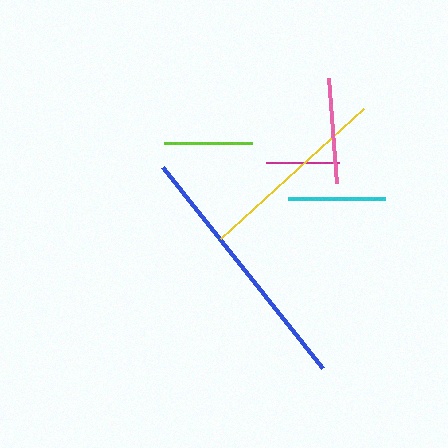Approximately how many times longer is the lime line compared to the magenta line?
The lime line is approximately 1.2 times the length of the magenta line.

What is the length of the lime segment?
The lime segment is approximately 88 pixels long.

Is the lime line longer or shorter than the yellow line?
The yellow line is longer than the lime line.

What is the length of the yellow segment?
The yellow segment is approximately 193 pixels long.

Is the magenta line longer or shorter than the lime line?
The lime line is longer than the magenta line.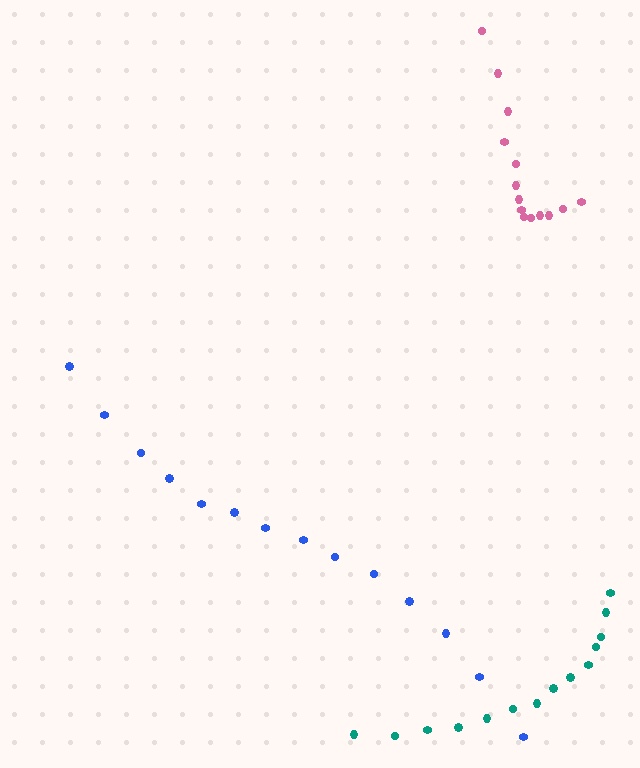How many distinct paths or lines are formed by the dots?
There are 3 distinct paths.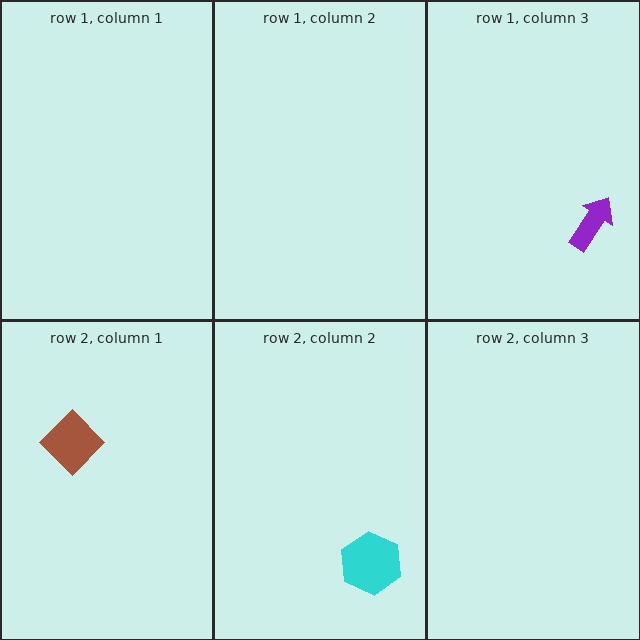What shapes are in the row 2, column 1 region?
The brown diamond.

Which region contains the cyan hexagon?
The row 2, column 2 region.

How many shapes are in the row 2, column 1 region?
1.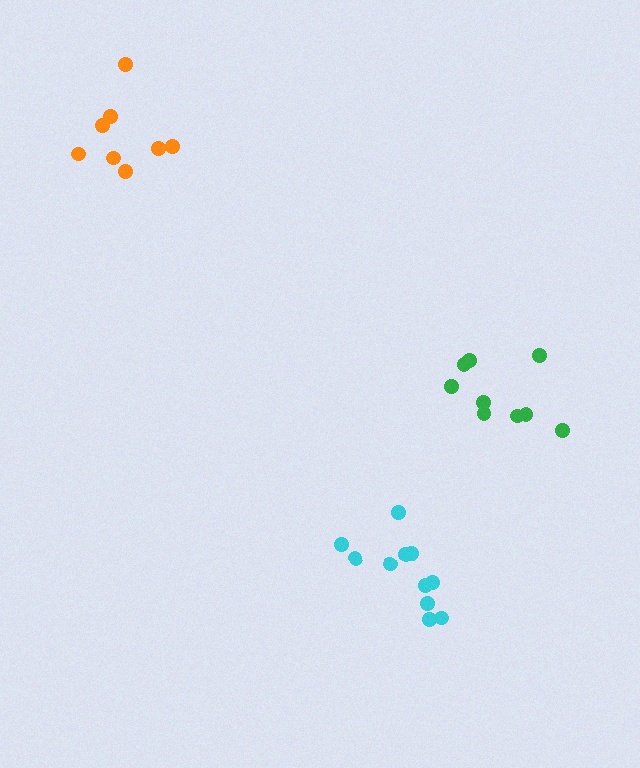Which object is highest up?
The orange cluster is topmost.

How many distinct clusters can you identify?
There are 3 distinct clusters.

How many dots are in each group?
Group 1: 8 dots, Group 2: 11 dots, Group 3: 9 dots (28 total).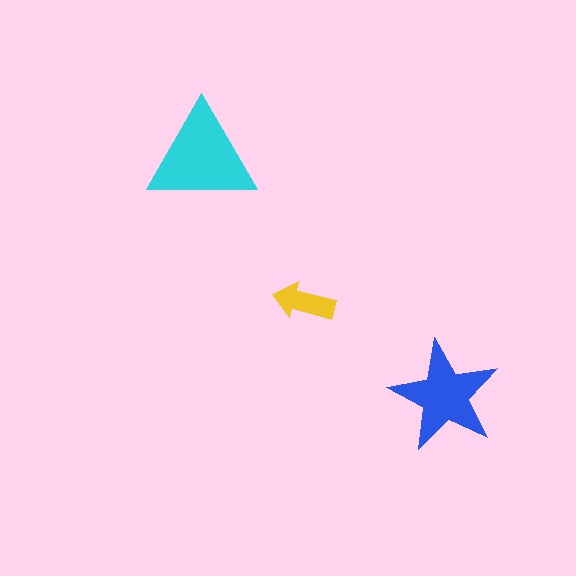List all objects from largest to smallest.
The cyan triangle, the blue star, the yellow arrow.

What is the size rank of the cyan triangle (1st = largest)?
1st.